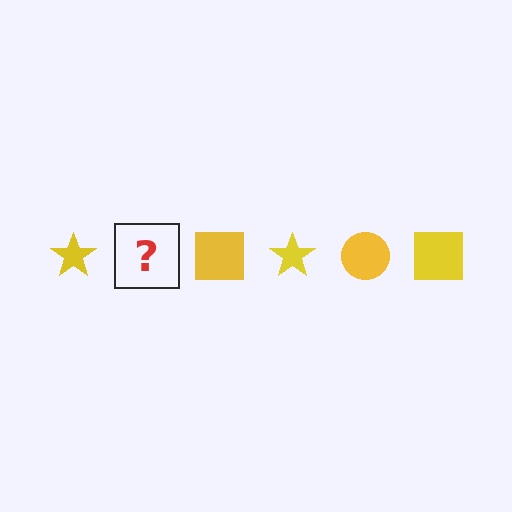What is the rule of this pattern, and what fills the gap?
The rule is that the pattern cycles through star, circle, square shapes in yellow. The gap should be filled with a yellow circle.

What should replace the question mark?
The question mark should be replaced with a yellow circle.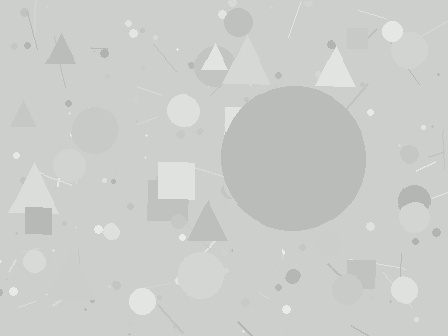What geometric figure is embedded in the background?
A circle is embedded in the background.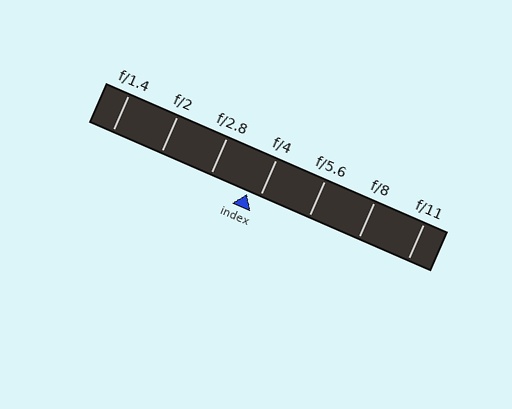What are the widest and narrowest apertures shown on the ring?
The widest aperture shown is f/1.4 and the narrowest is f/11.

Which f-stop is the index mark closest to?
The index mark is closest to f/4.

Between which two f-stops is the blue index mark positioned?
The index mark is between f/2.8 and f/4.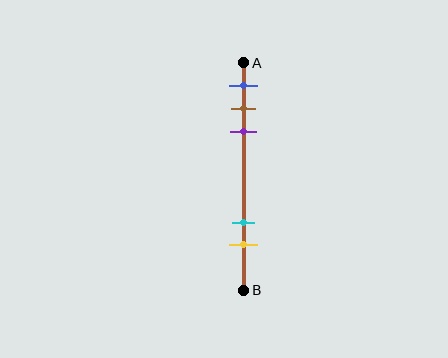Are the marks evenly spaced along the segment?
No, the marks are not evenly spaced.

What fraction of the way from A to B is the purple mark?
The purple mark is approximately 30% (0.3) of the way from A to B.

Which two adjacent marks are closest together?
The brown and purple marks are the closest adjacent pair.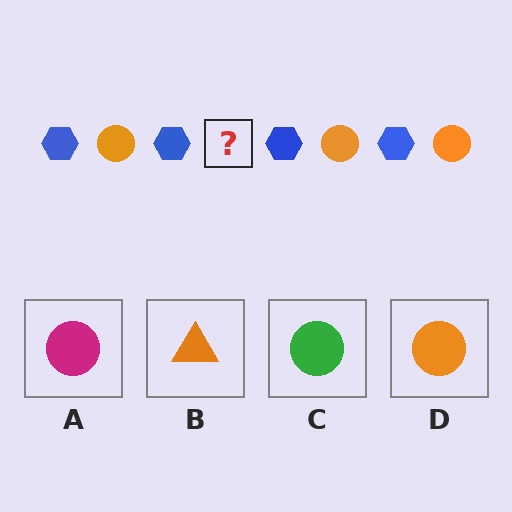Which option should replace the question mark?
Option D.